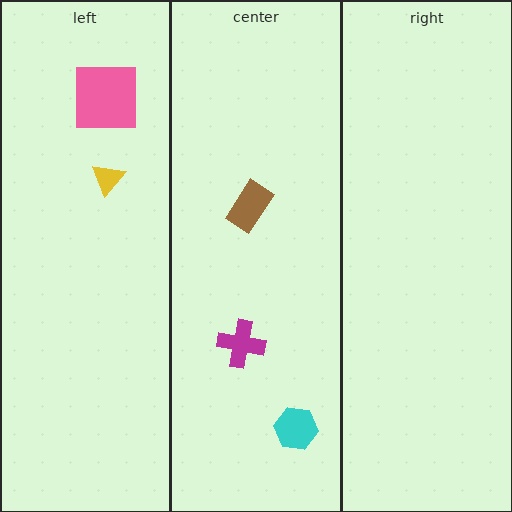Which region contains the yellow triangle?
The left region.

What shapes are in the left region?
The pink square, the yellow triangle.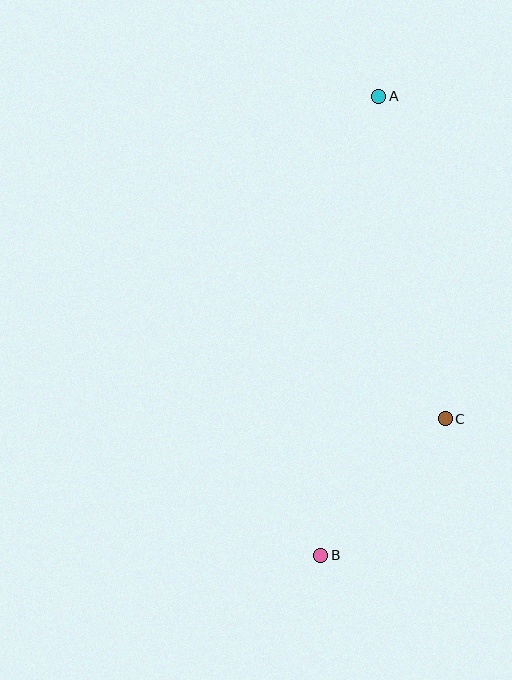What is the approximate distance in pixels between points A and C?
The distance between A and C is approximately 329 pixels.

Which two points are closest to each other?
Points B and C are closest to each other.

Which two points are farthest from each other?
Points A and B are farthest from each other.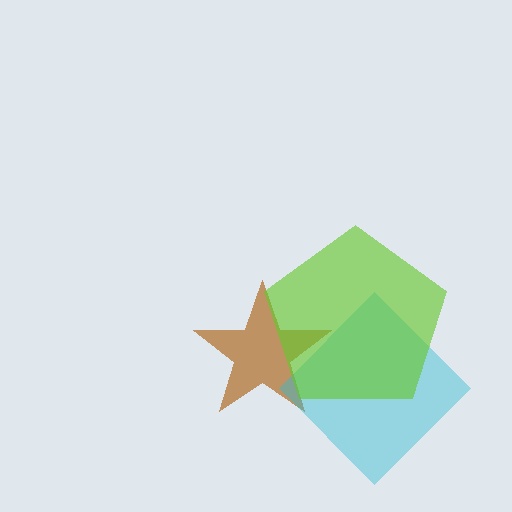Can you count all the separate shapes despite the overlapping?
Yes, there are 3 separate shapes.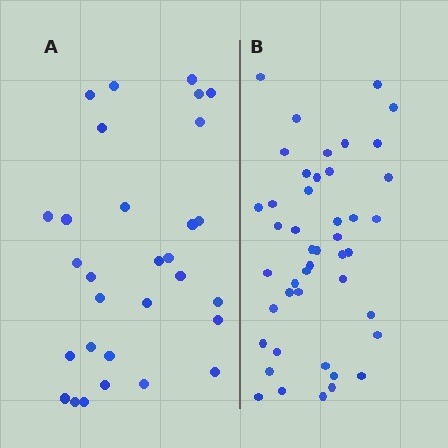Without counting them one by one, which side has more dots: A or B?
Region B (the right region) has more dots.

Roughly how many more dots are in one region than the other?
Region B has approximately 15 more dots than region A.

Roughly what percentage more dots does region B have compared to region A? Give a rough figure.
About 50% more.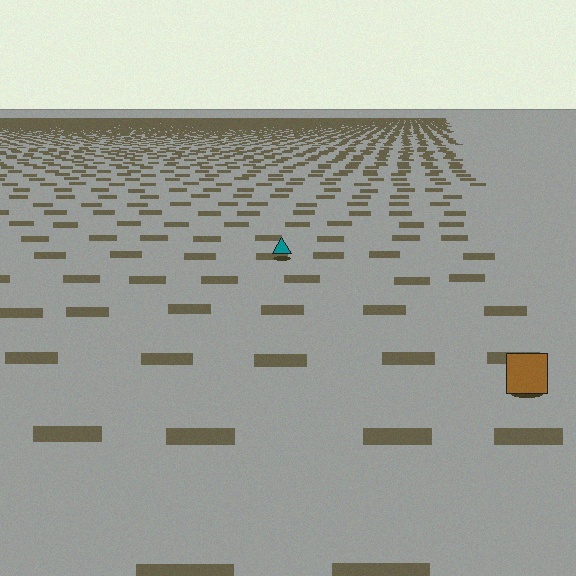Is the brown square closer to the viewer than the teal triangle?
Yes. The brown square is closer — you can tell from the texture gradient: the ground texture is coarser near it.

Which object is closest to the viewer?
The brown square is closest. The texture marks near it are larger and more spread out.